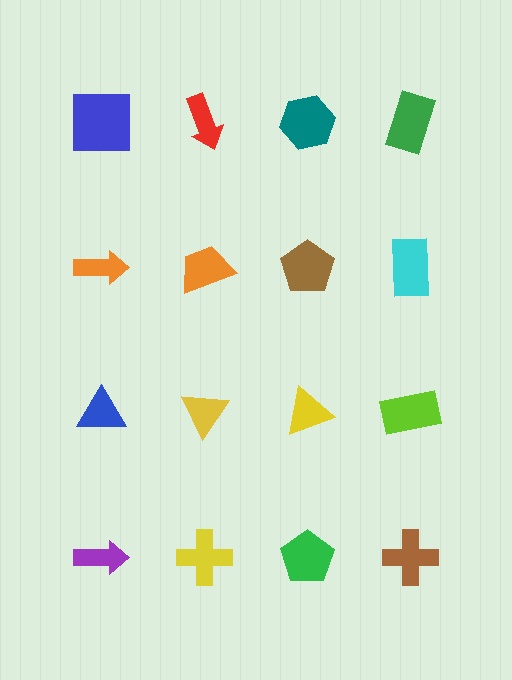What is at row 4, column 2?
A yellow cross.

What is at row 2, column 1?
An orange arrow.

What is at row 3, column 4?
A lime rectangle.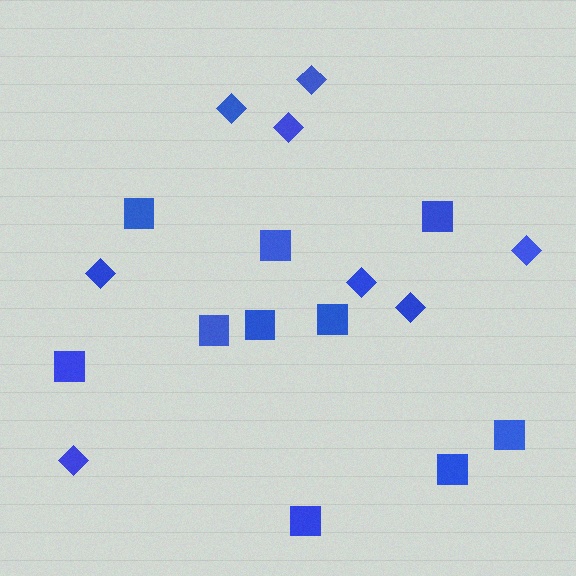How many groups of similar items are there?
There are 2 groups: one group of squares (10) and one group of diamonds (8).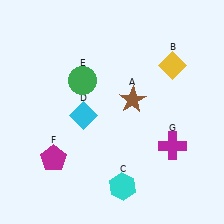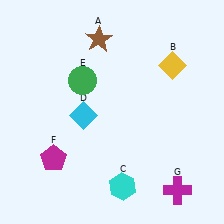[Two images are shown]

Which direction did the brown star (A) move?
The brown star (A) moved up.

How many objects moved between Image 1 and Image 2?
2 objects moved between the two images.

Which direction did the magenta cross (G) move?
The magenta cross (G) moved down.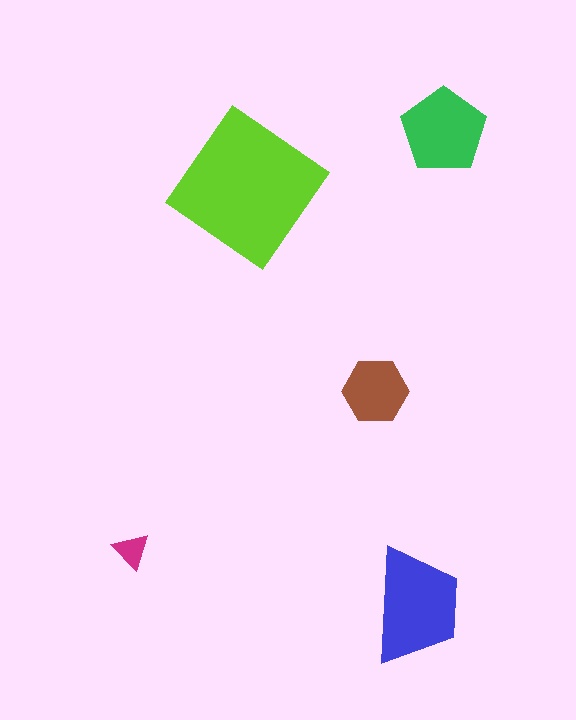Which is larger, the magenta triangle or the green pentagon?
The green pentagon.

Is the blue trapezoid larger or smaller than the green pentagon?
Larger.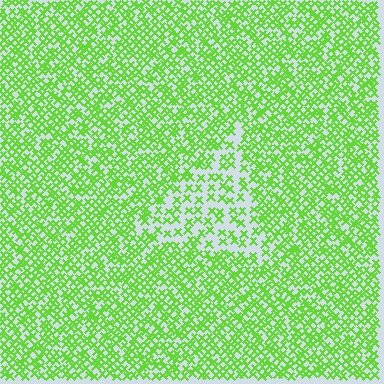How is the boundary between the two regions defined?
The boundary is defined by a change in element density (approximately 2.0x ratio). All elements are the same color, size, and shape.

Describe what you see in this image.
The image contains small lime elements arranged at two different densities. A triangle-shaped region is visible where the elements are less densely packed than the surrounding area.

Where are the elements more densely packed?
The elements are more densely packed outside the triangle boundary.